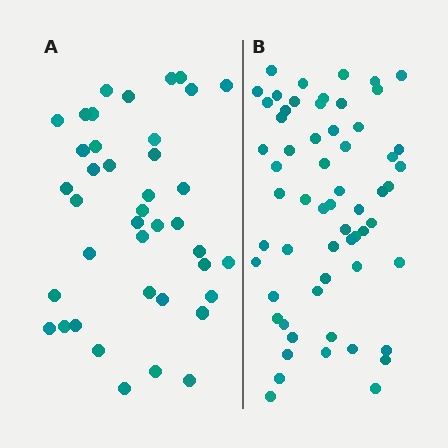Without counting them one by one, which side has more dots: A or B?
Region B (the right region) has more dots.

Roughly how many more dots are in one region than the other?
Region B has approximately 20 more dots than region A.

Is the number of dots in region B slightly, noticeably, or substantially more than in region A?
Region B has substantially more. The ratio is roughly 1.5 to 1.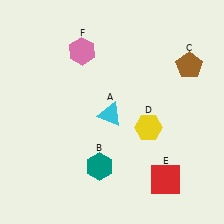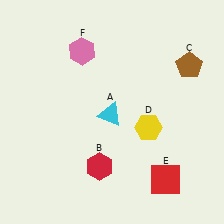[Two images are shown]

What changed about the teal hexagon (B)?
In Image 1, B is teal. In Image 2, it changed to red.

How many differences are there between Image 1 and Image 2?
There is 1 difference between the two images.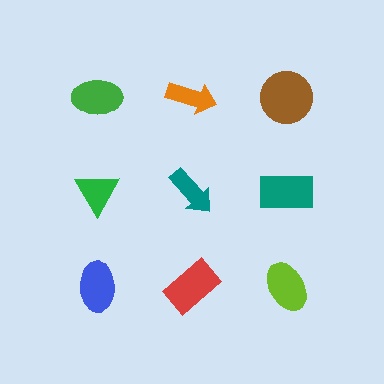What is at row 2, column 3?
A teal rectangle.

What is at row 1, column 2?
An orange arrow.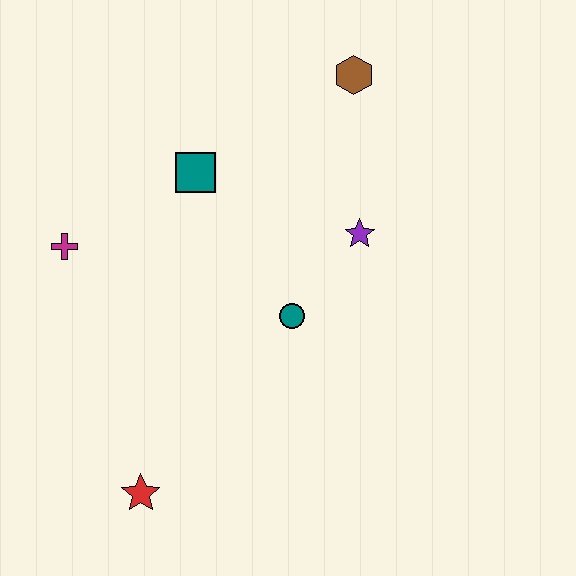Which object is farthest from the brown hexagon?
The red star is farthest from the brown hexagon.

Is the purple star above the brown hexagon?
No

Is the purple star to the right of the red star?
Yes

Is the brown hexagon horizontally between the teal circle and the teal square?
No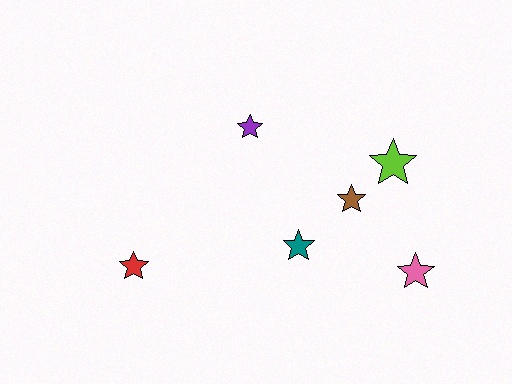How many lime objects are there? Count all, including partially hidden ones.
There is 1 lime object.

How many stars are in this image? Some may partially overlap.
There are 6 stars.